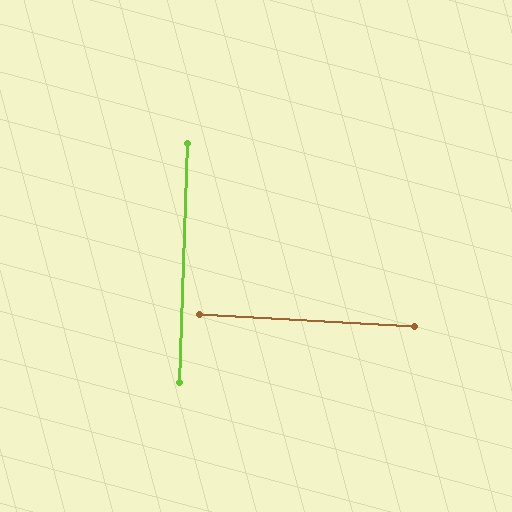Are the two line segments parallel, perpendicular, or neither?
Perpendicular — they meet at approximately 88°.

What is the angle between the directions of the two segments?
Approximately 88 degrees.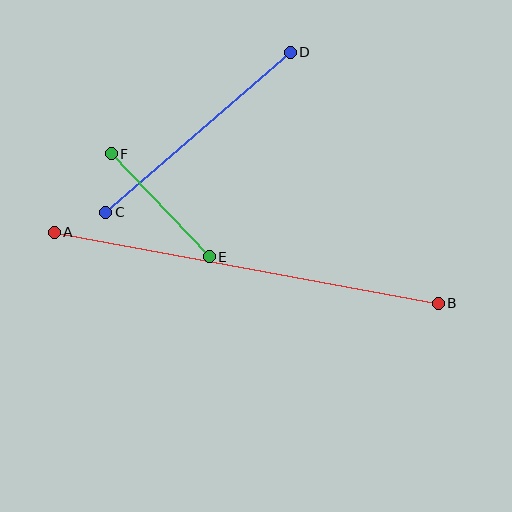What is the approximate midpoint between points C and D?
The midpoint is at approximately (198, 132) pixels.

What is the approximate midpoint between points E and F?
The midpoint is at approximately (160, 205) pixels.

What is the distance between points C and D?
The distance is approximately 244 pixels.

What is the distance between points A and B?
The distance is approximately 391 pixels.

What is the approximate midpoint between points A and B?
The midpoint is at approximately (246, 268) pixels.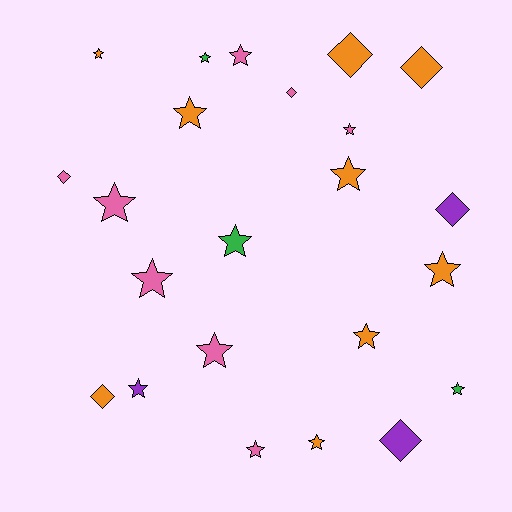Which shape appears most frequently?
Star, with 16 objects.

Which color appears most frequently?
Orange, with 9 objects.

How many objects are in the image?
There are 23 objects.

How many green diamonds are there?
There are no green diamonds.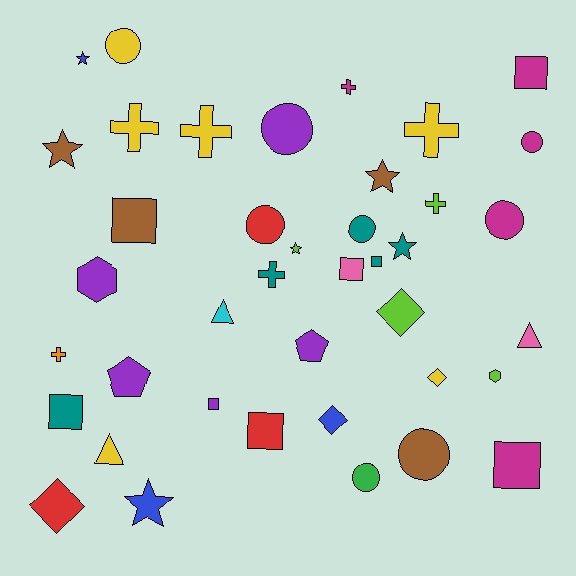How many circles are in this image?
There are 8 circles.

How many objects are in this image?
There are 40 objects.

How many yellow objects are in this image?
There are 6 yellow objects.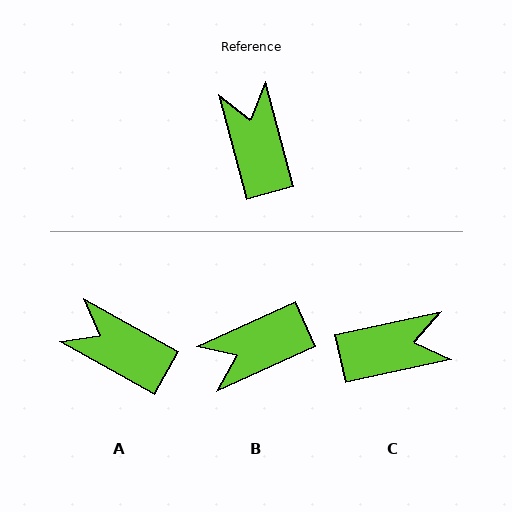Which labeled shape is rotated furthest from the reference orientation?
B, about 99 degrees away.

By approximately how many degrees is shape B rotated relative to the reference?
Approximately 99 degrees counter-clockwise.